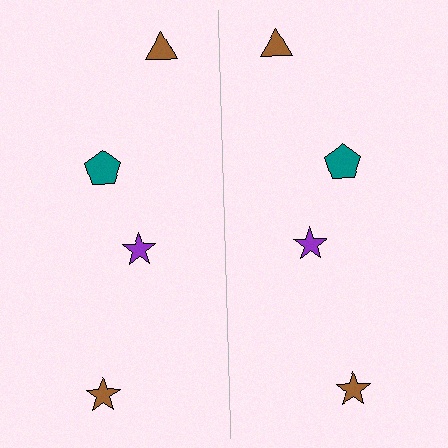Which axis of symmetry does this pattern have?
The pattern has a vertical axis of symmetry running through the center of the image.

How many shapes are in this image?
There are 8 shapes in this image.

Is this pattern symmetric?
Yes, this pattern has bilateral (reflection) symmetry.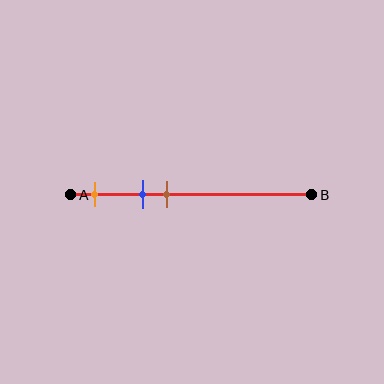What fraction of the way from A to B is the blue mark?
The blue mark is approximately 30% (0.3) of the way from A to B.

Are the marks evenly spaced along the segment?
Yes, the marks are approximately evenly spaced.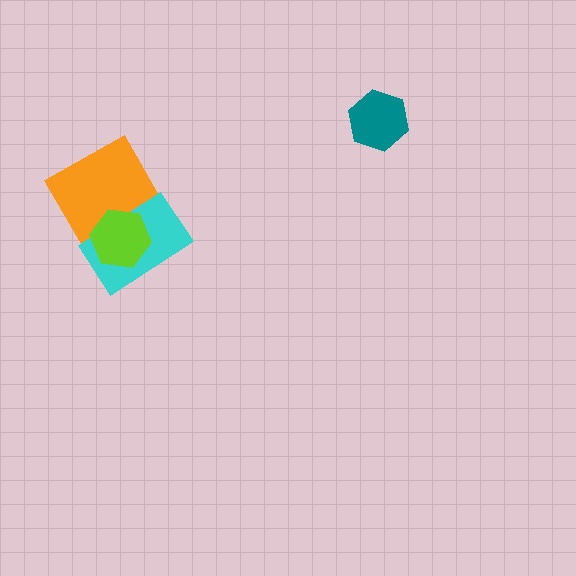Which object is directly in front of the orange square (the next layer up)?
The cyan rectangle is directly in front of the orange square.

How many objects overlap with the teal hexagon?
0 objects overlap with the teal hexagon.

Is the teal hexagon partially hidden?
No, no other shape covers it.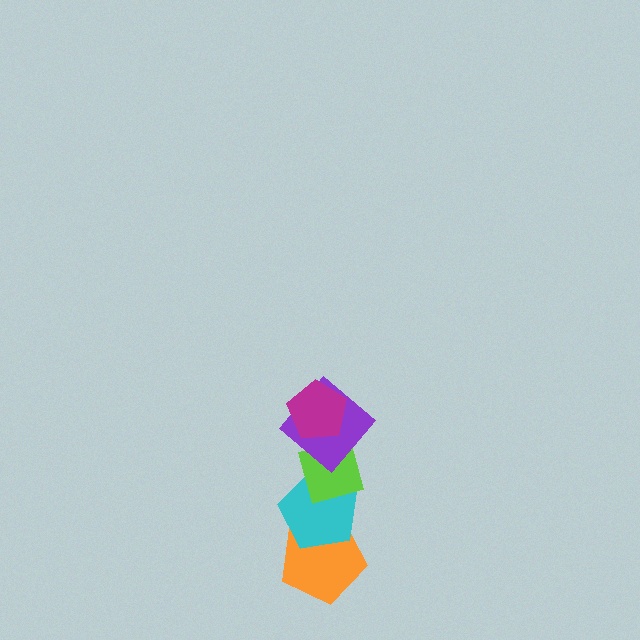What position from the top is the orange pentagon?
The orange pentagon is 5th from the top.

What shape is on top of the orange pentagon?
The cyan pentagon is on top of the orange pentagon.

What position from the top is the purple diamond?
The purple diamond is 2nd from the top.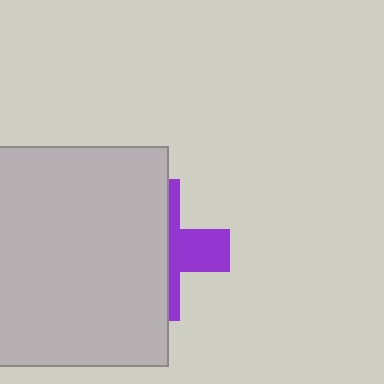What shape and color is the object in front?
The object in front is a light gray square.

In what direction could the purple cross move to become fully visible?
The purple cross could move right. That would shift it out from behind the light gray square entirely.